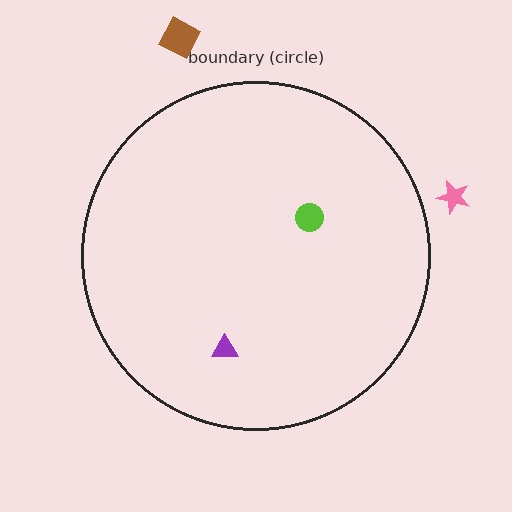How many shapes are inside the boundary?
2 inside, 2 outside.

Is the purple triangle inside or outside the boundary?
Inside.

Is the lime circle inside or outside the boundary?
Inside.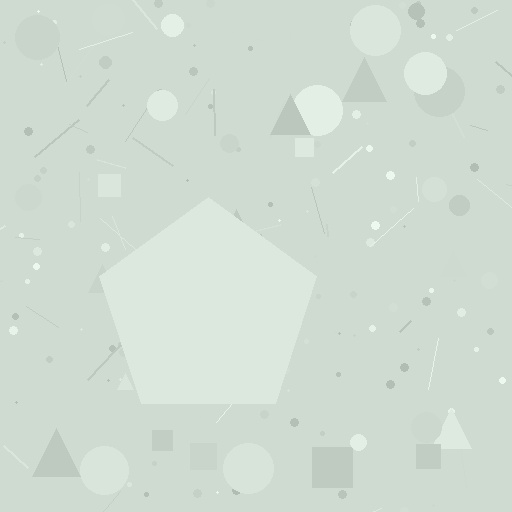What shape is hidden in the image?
A pentagon is hidden in the image.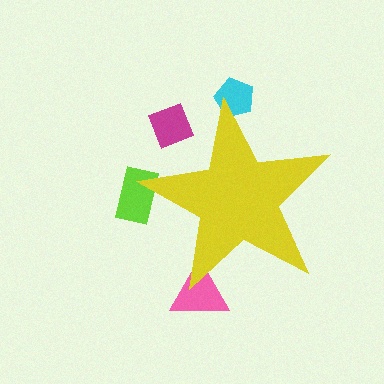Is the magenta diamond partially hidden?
Yes, the magenta diamond is partially hidden behind the yellow star.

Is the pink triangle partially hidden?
Yes, the pink triangle is partially hidden behind the yellow star.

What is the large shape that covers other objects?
A yellow star.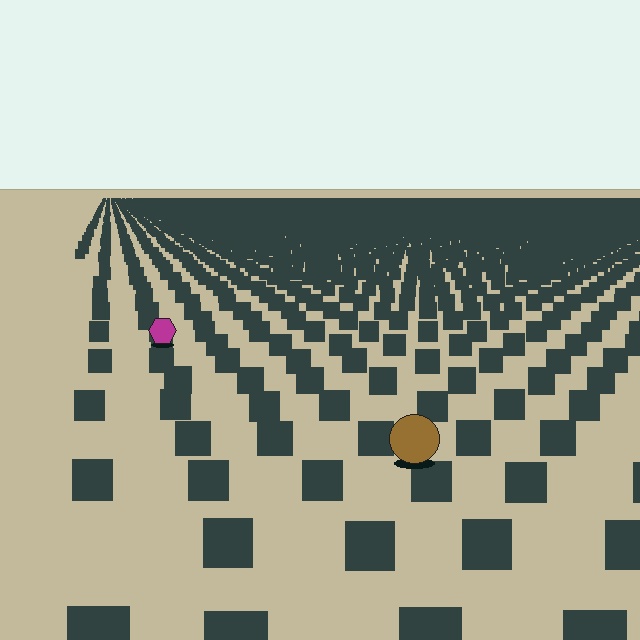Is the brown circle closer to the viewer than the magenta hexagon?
Yes. The brown circle is closer — you can tell from the texture gradient: the ground texture is coarser near it.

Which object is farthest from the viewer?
The magenta hexagon is farthest from the viewer. It appears smaller and the ground texture around it is denser.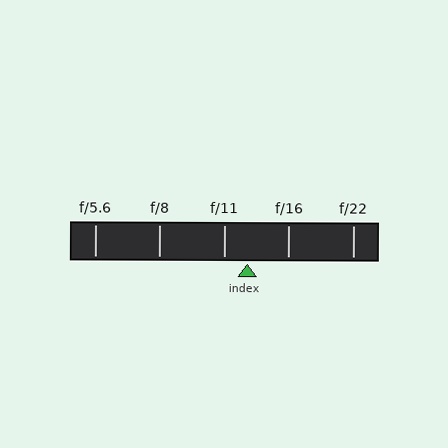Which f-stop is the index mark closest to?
The index mark is closest to f/11.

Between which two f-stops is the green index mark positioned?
The index mark is between f/11 and f/16.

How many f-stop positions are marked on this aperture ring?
There are 5 f-stop positions marked.